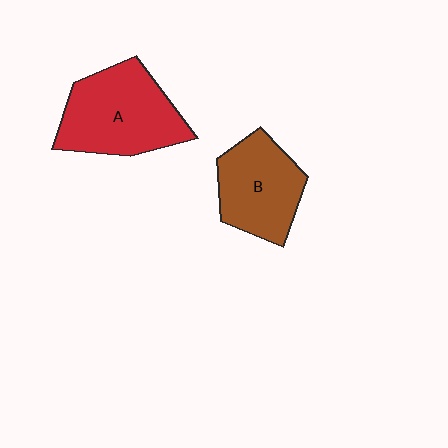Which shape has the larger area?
Shape A (red).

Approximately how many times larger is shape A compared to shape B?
Approximately 1.3 times.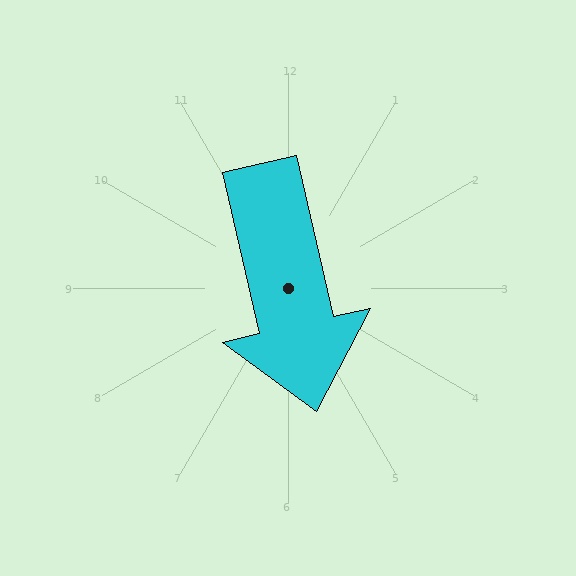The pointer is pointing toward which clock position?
Roughly 6 o'clock.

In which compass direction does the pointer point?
South.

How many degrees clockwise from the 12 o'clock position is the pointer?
Approximately 167 degrees.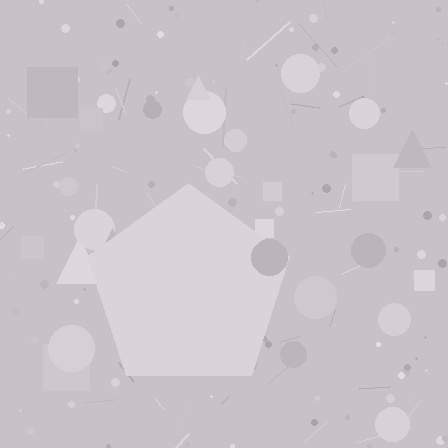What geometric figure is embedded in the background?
A pentagon is embedded in the background.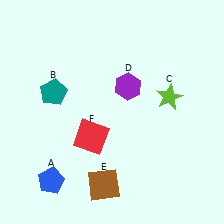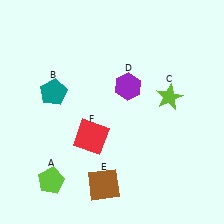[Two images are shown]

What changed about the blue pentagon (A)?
In Image 1, A is blue. In Image 2, it changed to lime.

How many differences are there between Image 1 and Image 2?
There is 1 difference between the two images.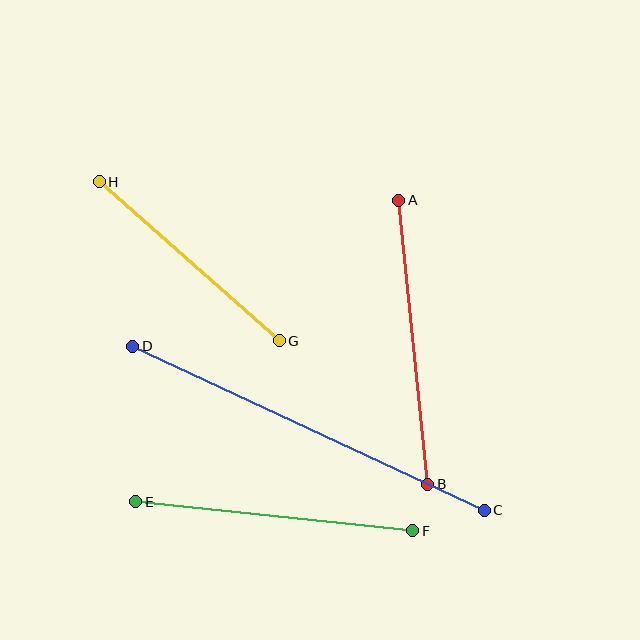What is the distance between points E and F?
The distance is approximately 279 pixels.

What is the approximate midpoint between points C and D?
The midpoint is at approximately (308, 428) pixels.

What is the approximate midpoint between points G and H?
The midpoint is at approximately (189, 261) pixels.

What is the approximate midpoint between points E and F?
The midpoint is at approximately (274, 516) pixels.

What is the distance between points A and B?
The distance is approximately 285 pixels.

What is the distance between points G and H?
The distance is approximately 240 pixels.